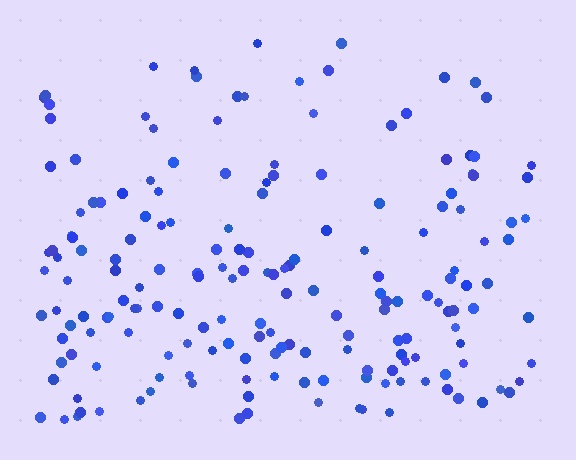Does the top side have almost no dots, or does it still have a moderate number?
Still a moderate number, just noticeably fewer than the bottom.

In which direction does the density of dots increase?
From top to bottom, with the bottom side densest.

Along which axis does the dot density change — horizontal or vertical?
Vertical.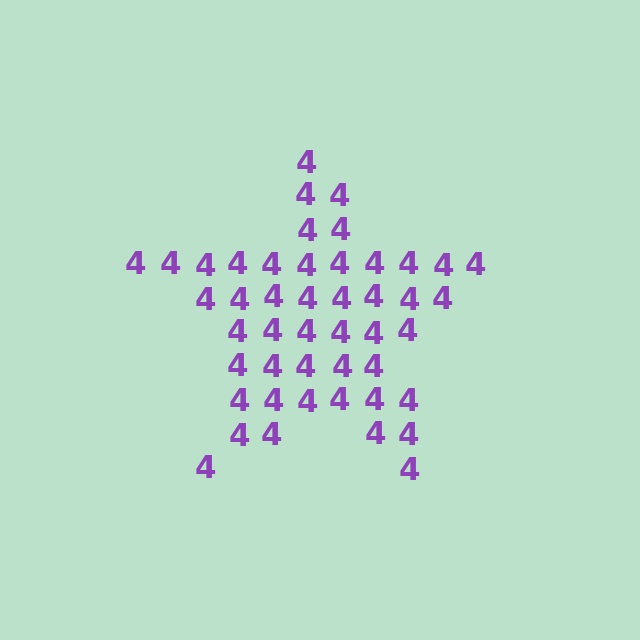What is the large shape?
The large shape is a star.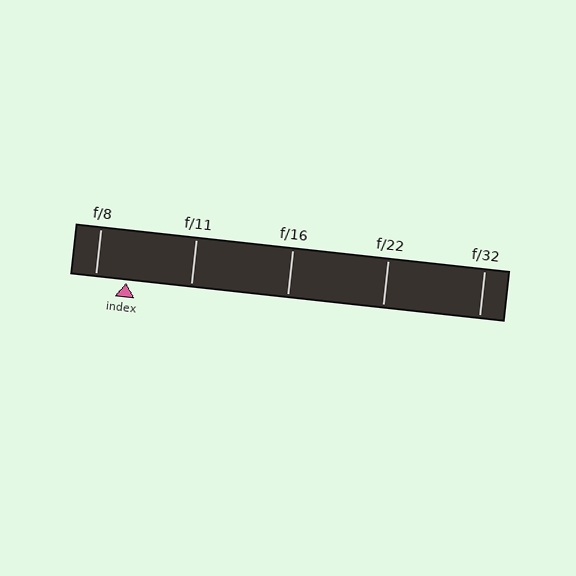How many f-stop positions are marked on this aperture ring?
There are 5 f-stop positions marked.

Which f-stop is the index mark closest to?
The index mark is closest to f/8.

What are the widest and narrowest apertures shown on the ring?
The widest aperture shown is f/8 and the narrowest is f/32.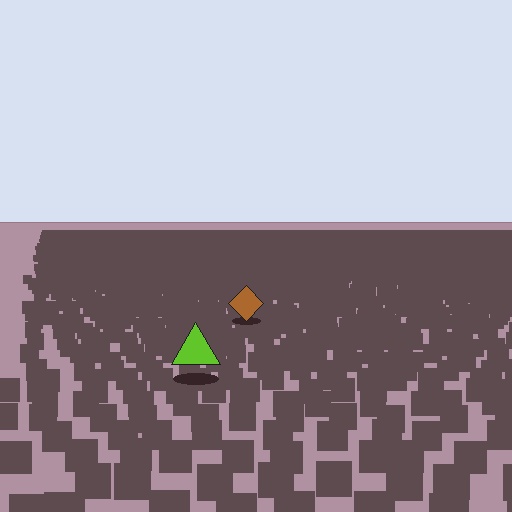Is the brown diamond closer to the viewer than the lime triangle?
No. The lime triangle is closer — you can tell from the texture gradient: the ground texture is coarser near it.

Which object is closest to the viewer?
The lime triangle is closest. The texture marks near it are larger and more spread out.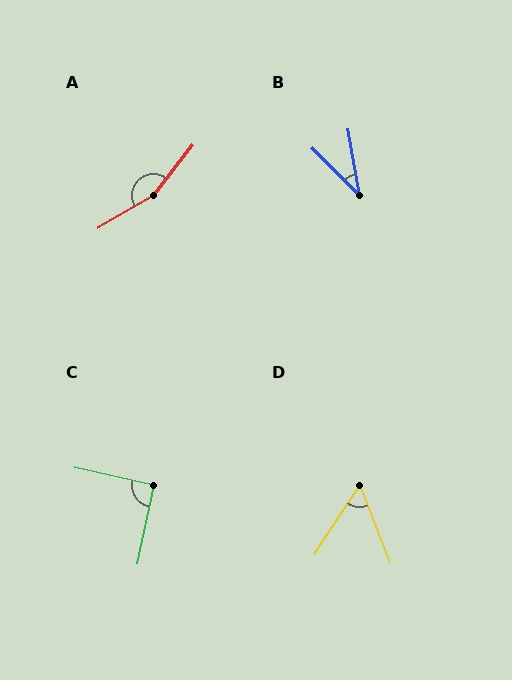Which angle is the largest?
A, at approximately 159 degrees.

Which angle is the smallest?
B, at approximately 36 degrees.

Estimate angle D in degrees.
Approximately 55 degrees.